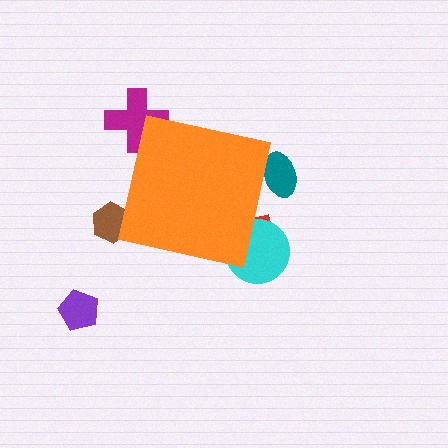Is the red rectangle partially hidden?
Yes, the red rectangle is partially hidden behind the orange square.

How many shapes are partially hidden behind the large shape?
5 shapes are partially hidden.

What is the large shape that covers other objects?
An orange square.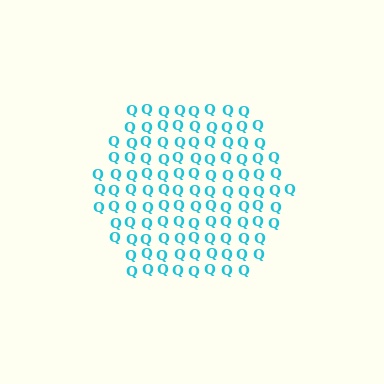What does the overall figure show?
The overall figure shows a hexagon.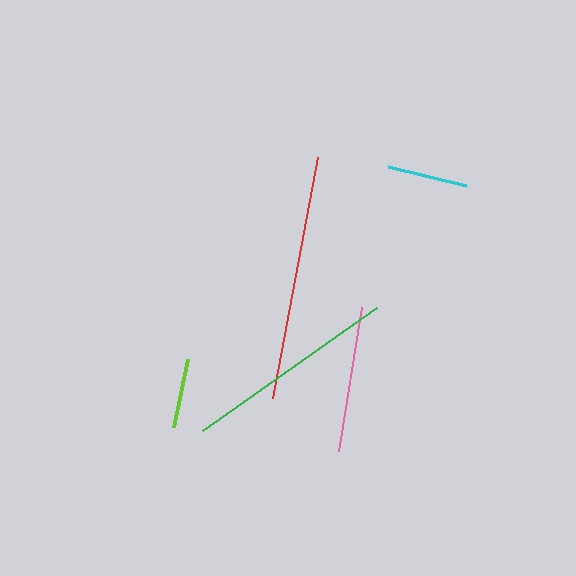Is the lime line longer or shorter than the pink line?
The pink line is longer than the lime line.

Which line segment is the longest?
The red line is the longest at approximately 245 pixels.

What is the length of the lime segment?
The lime segment is approximately 70 pixels long.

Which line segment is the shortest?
The lime line is the shortest at approximately 70 pixels.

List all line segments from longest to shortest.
From longest to shortest: red, green, pink, cyan, lime.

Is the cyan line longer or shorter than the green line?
The green line is longer than the cyan line.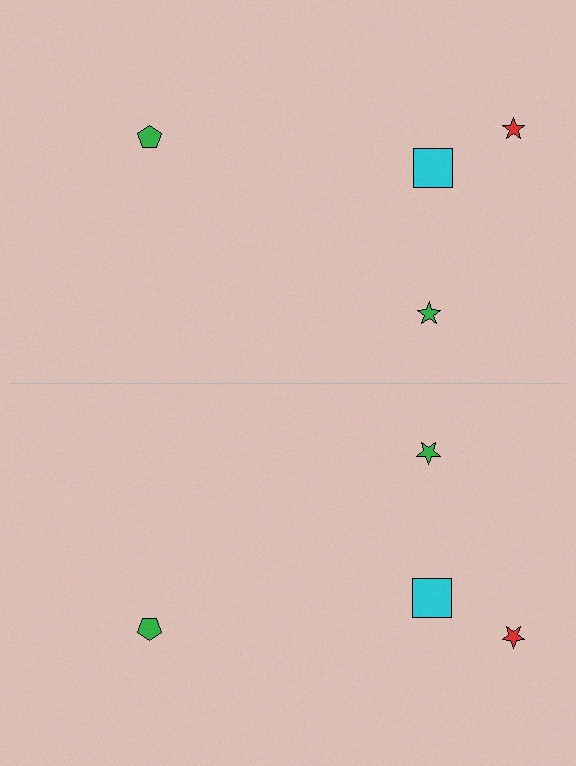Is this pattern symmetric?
Yes, this pattern has bilateral (reflection) symmetry.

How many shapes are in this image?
There are 8 shapes in this image.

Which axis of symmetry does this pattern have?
The pattern has a horizontal axis of symmetry running through the center of the image.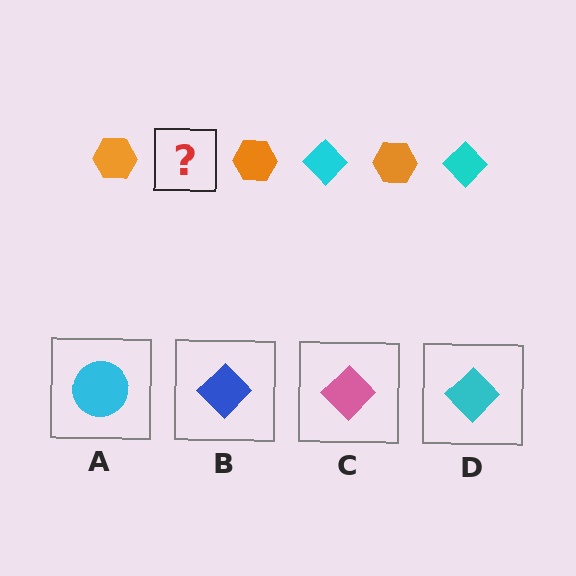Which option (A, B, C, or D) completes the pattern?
D.